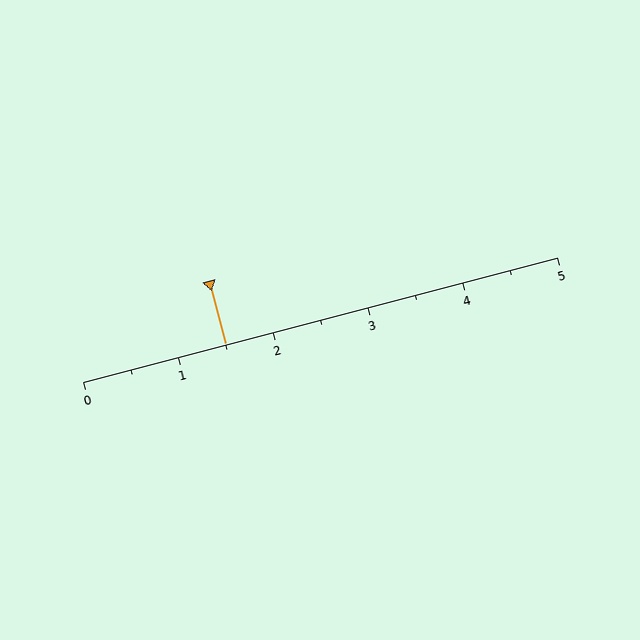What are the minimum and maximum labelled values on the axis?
The axis runs from 0 to 5.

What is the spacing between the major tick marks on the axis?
The major ticks are spaced 1 apart.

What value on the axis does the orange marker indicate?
The marker indicates approximately 1.5.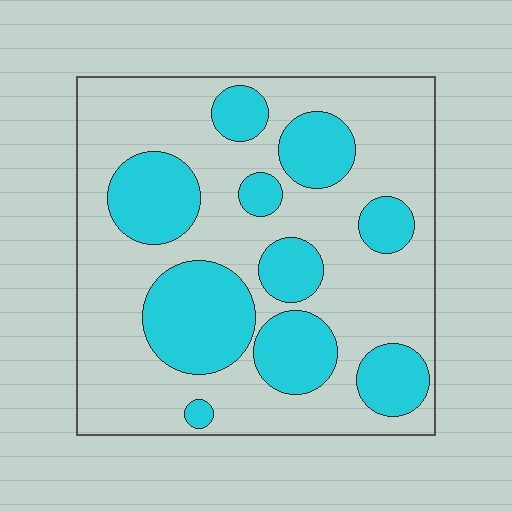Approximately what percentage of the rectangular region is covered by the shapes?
Approximately 35%.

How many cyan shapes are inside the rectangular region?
10.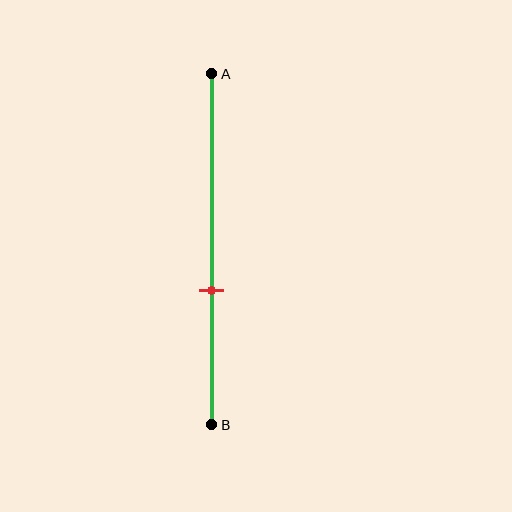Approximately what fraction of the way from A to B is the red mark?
The red mark is approximately 60% of the way from A to B.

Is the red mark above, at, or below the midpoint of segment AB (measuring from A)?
The red mark is below the midpoint of segment AB.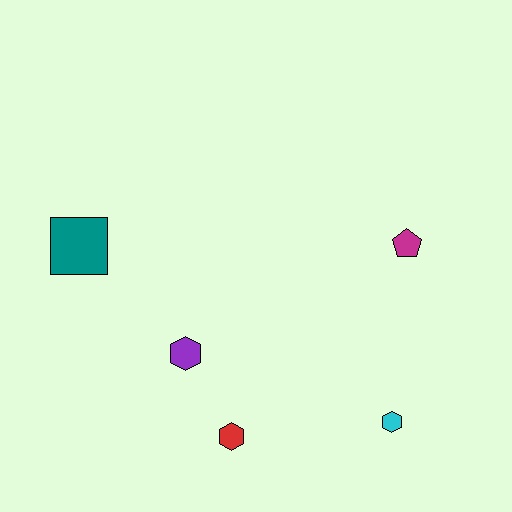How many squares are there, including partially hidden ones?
There is 1 square.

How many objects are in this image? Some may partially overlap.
There are 5 objects.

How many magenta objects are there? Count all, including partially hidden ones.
There is 1 magenta object.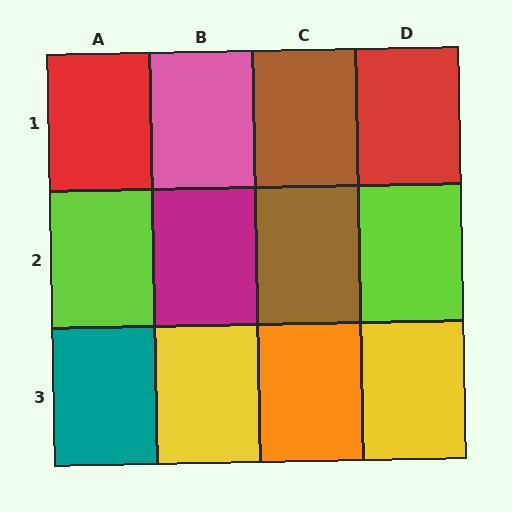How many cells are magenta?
1 cell is magenta.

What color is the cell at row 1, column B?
Pink.